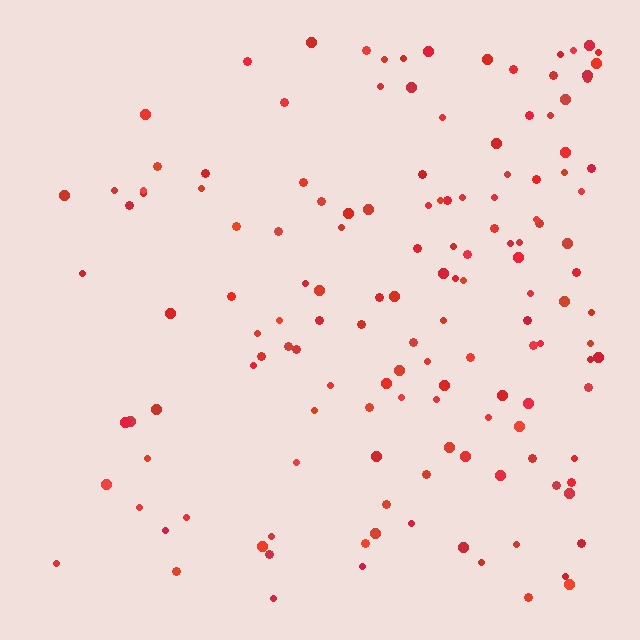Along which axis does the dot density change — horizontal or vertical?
Horizontal.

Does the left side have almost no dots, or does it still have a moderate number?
Still a moderate number, just noticeably fewer than the right.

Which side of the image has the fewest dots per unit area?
The left.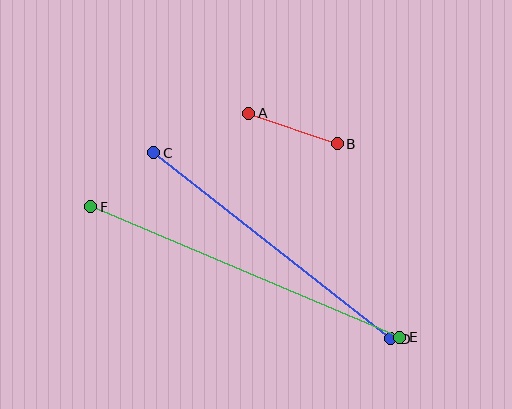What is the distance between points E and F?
The distance is approximately 336 pixels.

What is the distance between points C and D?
The distance is approximately 301 pixels.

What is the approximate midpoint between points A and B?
The midpoint is at approximately (293, 129) pixels.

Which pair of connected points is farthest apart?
Points E and F are farthest apart.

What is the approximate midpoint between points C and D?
The midpoint is at approximately (272, 246) pixels.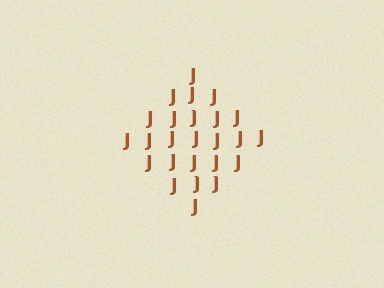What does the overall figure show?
The overall figure shows a diamond.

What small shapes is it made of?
It is made of small letter J's.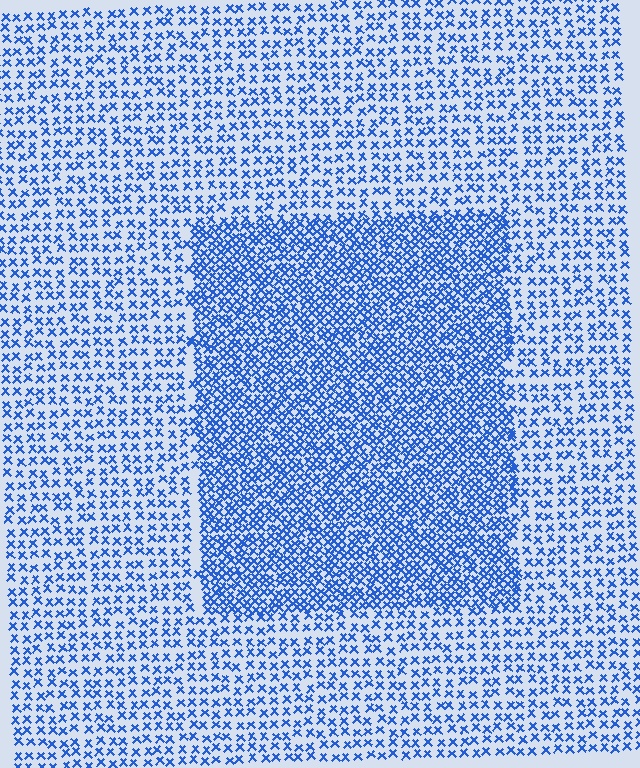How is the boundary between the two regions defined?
The boundary is defined by a change in element density (approximately 2.1x ratio). All elements are the same color, size, and shape.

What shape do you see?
I see a rectangle.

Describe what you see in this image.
The image contains small blue elements arranged at two different densities. A rectangle-shaped region is visible where the elements are more densely packed than the surrounding area.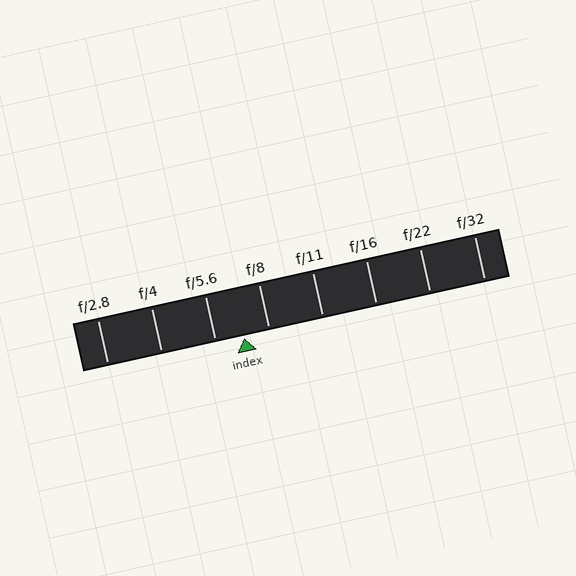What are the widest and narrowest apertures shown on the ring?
The widest aperture shown is f/2.8 and the narrowest is f/32.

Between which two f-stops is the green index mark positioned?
The index mark is between f/5.6 and f/8.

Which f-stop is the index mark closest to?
The index mark is closest to f/8.